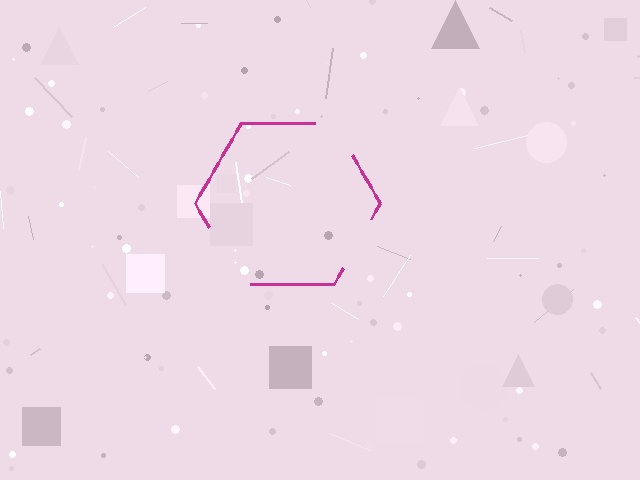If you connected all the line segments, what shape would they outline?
They would outline a hexagon.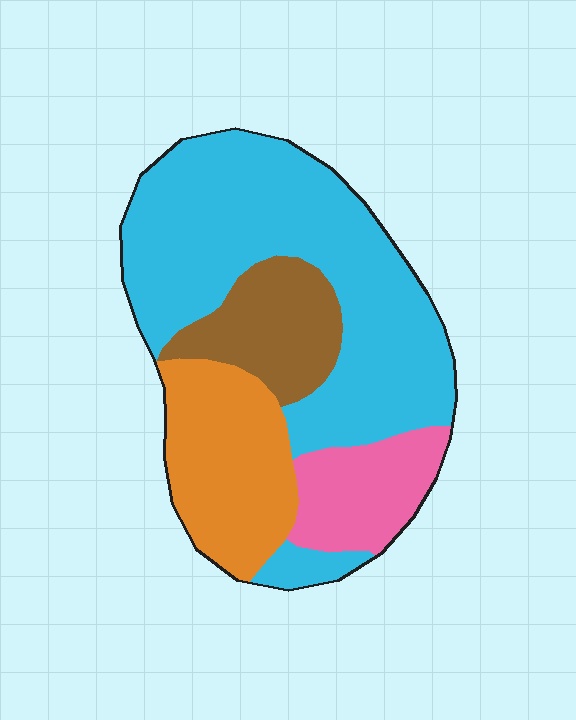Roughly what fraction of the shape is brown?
Brown takes up less than a sixth of the shape.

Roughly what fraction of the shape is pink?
Pink takes up less than a sixth of the shape.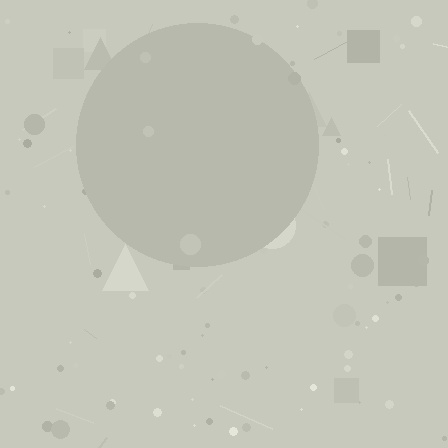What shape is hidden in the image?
A circle is hidden in the image.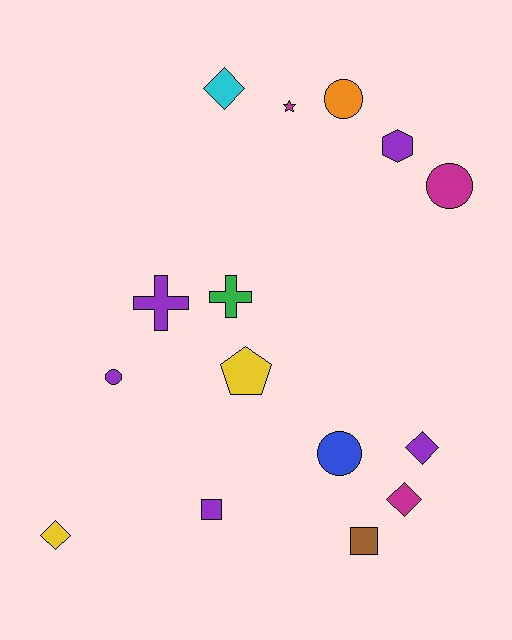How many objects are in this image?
There are 15 objects.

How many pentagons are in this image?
There is 1 pentagon.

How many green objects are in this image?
There is 1 green object.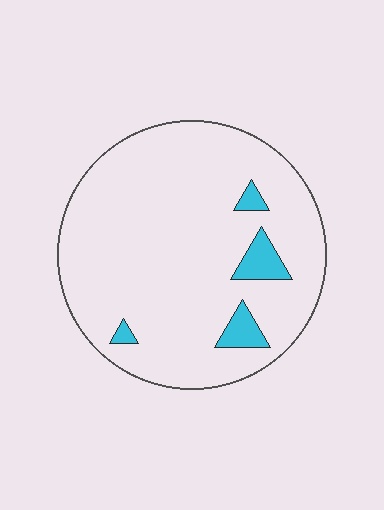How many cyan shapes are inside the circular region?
4.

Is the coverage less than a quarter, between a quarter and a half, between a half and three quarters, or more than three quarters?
Less than a quarter.